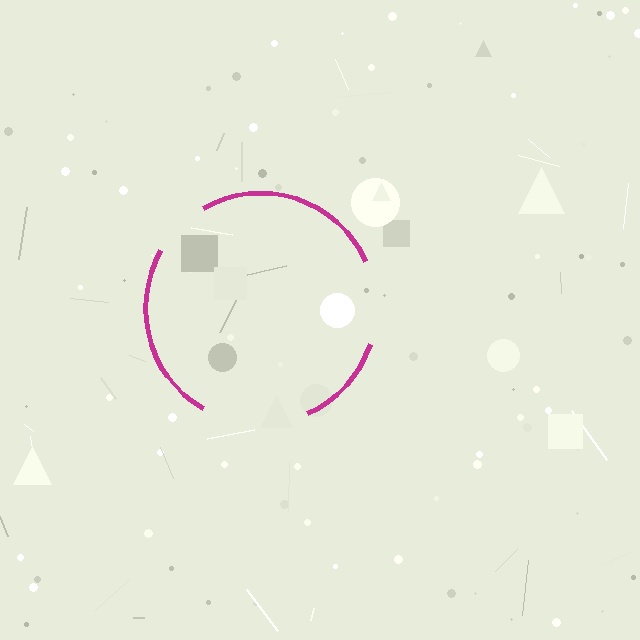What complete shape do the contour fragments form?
The contour fragments form a circle.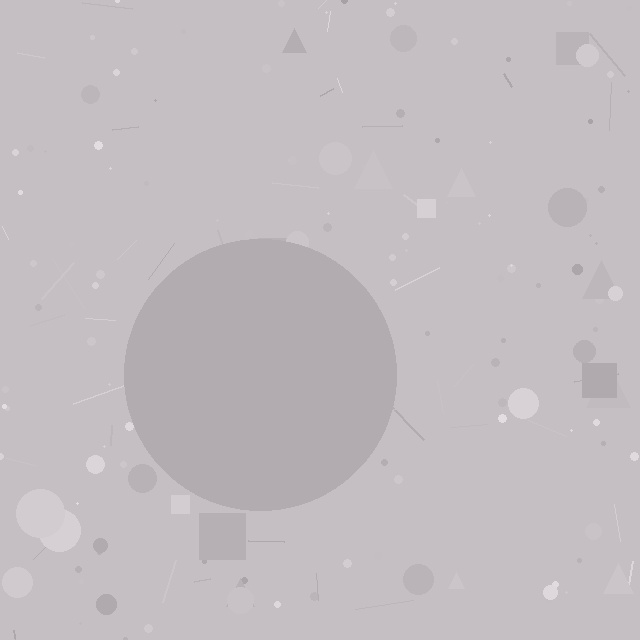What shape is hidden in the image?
A circle is hidden in the image.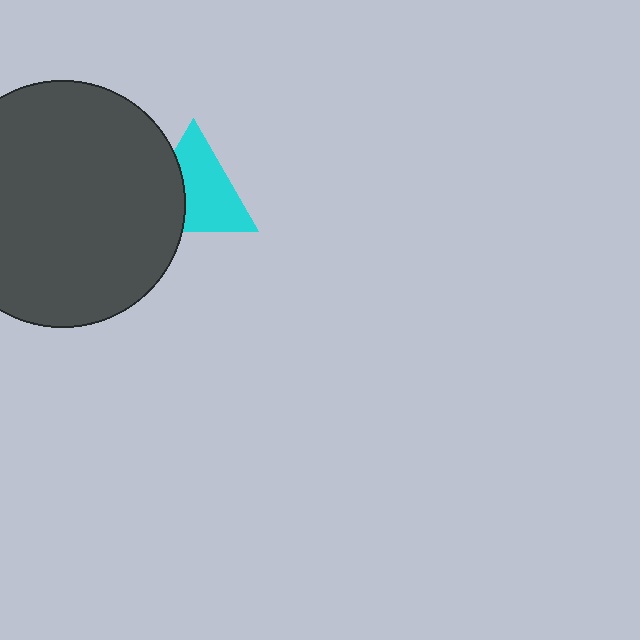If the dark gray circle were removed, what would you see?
You would see the complete cyan triangle.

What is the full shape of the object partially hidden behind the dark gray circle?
The partially hidden object is a cyan triangle.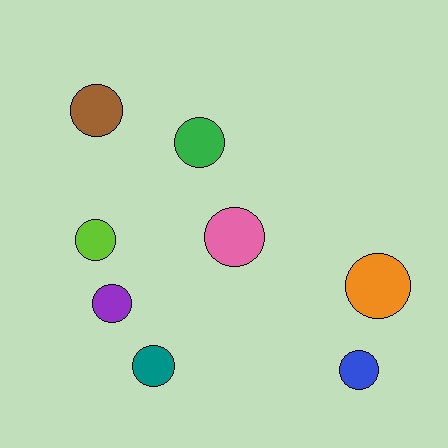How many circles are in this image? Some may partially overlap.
There are 8 circles.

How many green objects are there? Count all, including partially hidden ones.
There is 1 green object.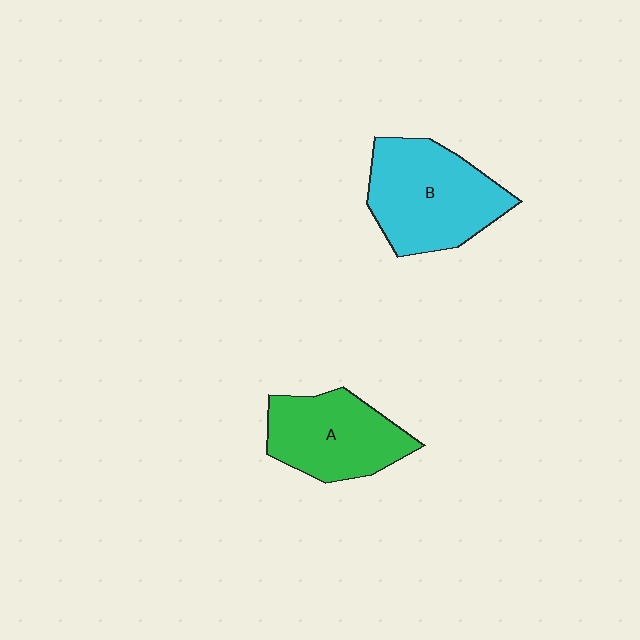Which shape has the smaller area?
Shape A (green).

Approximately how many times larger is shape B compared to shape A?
Approximately 1.2 times.